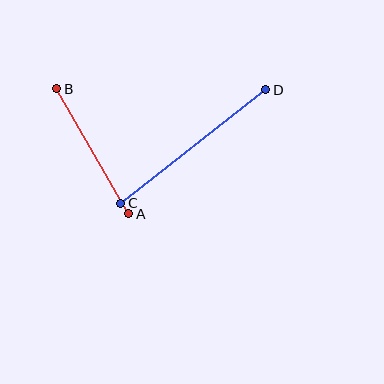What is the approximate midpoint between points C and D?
The midpoint is at approximately (193, 147) pixels.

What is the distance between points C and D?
The distance is approximately 184 pixels.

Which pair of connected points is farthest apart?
Points C and D are farthest apart.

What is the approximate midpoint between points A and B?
The midpoint is at approximately (93, 151) pixels.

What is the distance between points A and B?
The distance is approximately 144 pixels.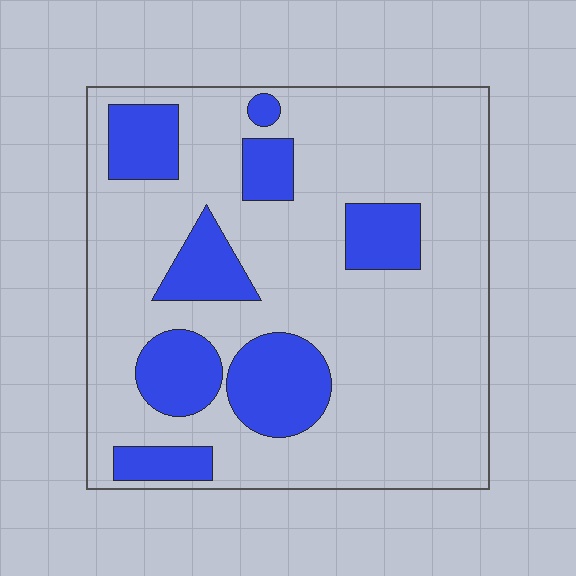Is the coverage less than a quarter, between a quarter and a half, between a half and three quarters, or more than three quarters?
Less than a quarter.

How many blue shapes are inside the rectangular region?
8.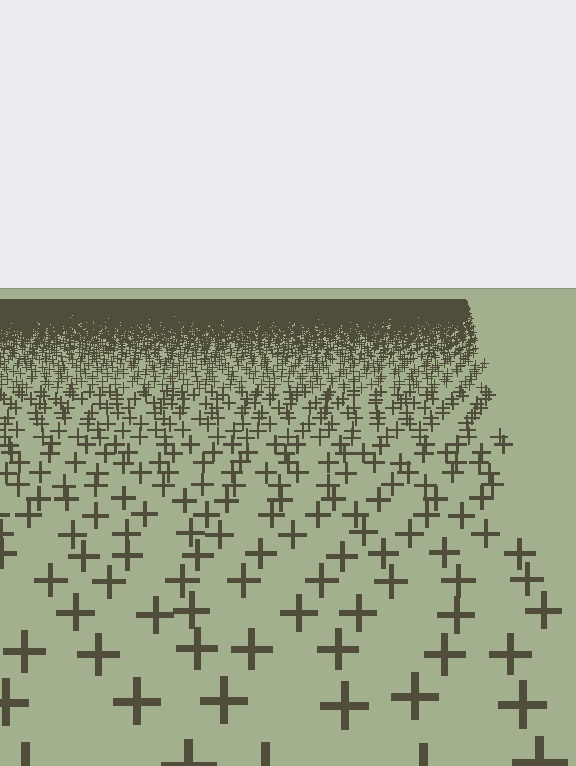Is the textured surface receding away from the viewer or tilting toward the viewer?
The surface is receding away from the viewer. Texture elements get smaller and denser toward the top.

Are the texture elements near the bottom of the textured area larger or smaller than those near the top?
Larger. Near the bottom, elements are closer to the viewer and appear at a bigger on-screen size.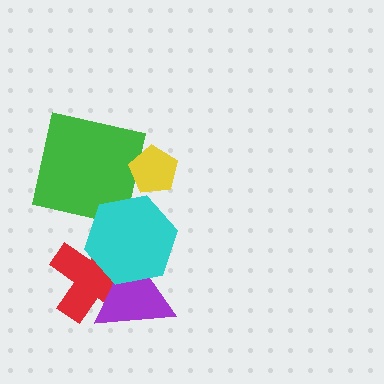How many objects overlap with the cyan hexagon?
3 objects overlap with the cyan hexagon.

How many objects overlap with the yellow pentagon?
1 object overlaps with the yellow pentagon.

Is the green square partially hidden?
Yes, it is partially covered by another shape.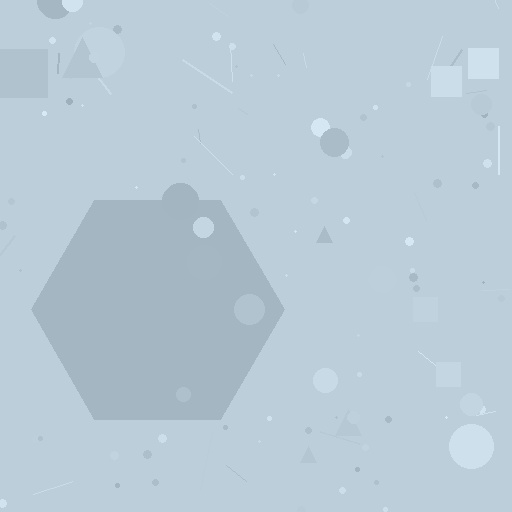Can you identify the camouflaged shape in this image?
The camouflaged shape is a hexagon.